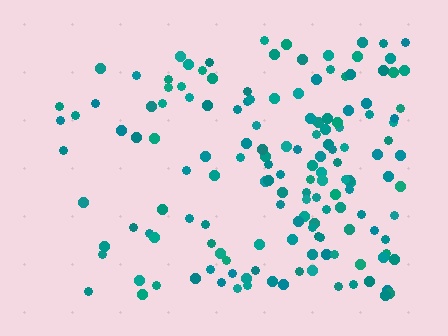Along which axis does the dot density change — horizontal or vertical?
Horizontal.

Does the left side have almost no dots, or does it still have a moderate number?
Still a moderate number, just noticeably fewer than the right.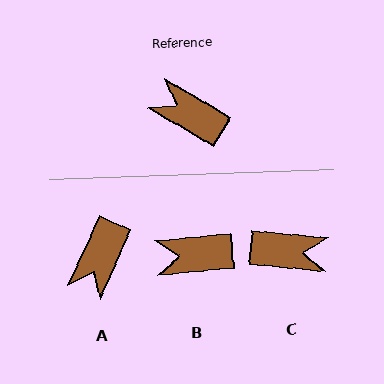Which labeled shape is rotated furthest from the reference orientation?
C, about 155 degrees away.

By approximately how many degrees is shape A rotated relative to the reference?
Approximately 96 degrees counter-clockwise.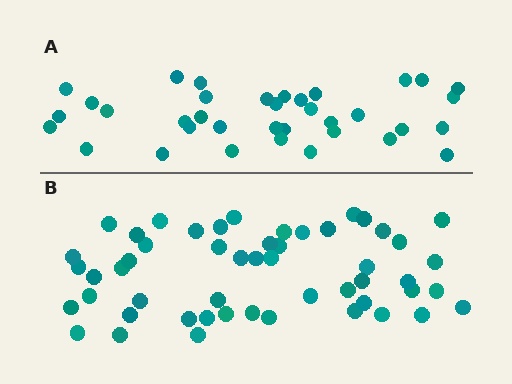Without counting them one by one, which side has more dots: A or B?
Region B (the bottom region) has more dots.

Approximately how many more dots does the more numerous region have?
Region B has approximately 15 more dots than region A.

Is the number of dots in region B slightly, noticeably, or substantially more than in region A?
Region B has noticeably more, but not dramatically so. The ratio is roughly 1.4 to 1.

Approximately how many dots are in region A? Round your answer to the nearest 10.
About 40 dots. (The exact count is 36, which rounds to 40.)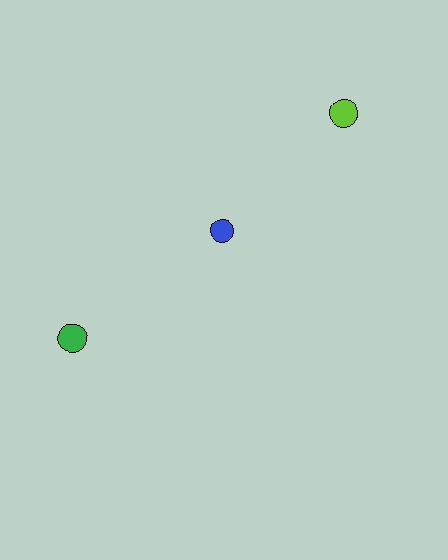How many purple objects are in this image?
There are no purple objects.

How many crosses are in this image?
There are no crosses.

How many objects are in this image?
There are 3 objects.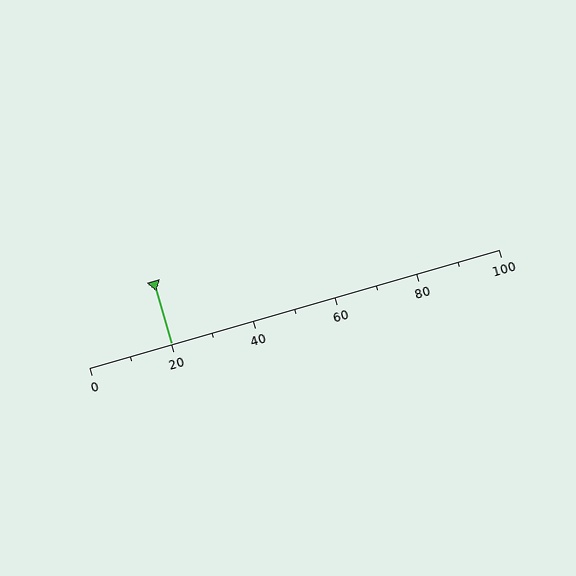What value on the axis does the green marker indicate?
The marker indicates approximately 20.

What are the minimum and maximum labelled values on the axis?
The axis runs from 0 to 100.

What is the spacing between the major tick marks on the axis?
The major ticks are spaced 20 apart.